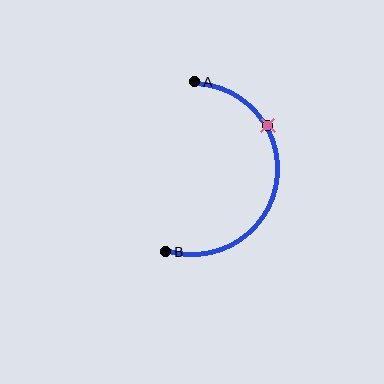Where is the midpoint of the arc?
The arc midpoint is the point on the curve farthest from the straight line joining A and B. It sits to the right of that line.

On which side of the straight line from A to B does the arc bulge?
The arc bulges to the right of the straight line connecting A and B.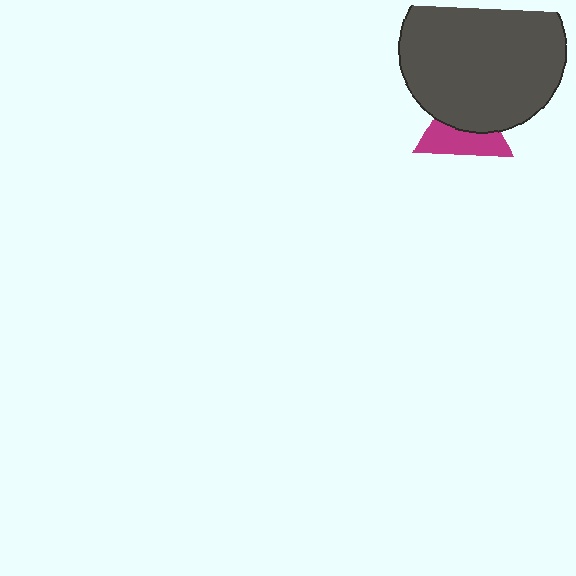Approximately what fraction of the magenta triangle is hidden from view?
Roughly 50% of the magenta triangle is hidden behind the dark gray circle.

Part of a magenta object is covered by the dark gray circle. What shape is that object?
It is a triangle.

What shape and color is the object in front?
The object in front is a dark gray circle.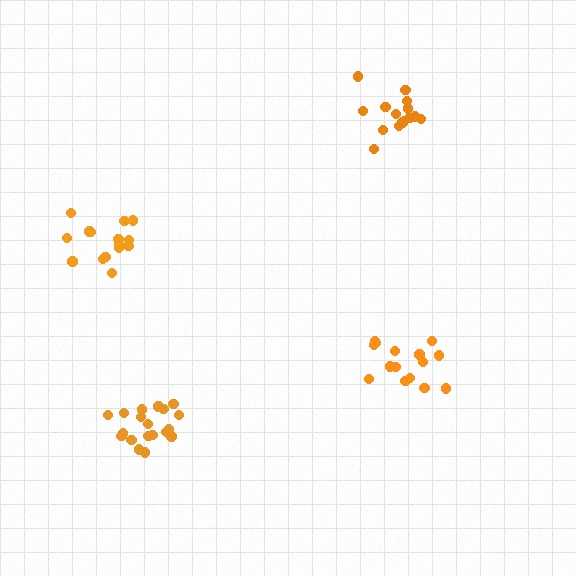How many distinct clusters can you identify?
There are 4 distinct clusters.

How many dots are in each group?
Group 1: 15 dots, Group 2: 19 dots, Group 3: 15 dots, Group 4: 15 dots (64 total).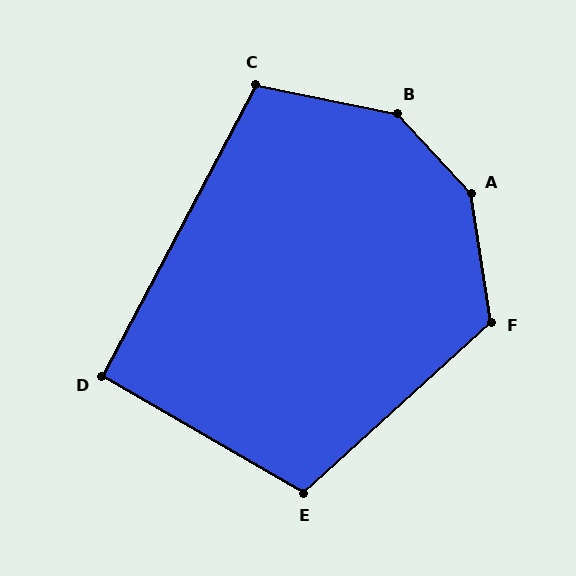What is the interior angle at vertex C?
Approximately 106 degrees (obtuse).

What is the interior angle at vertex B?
Approximately 144 degrees (obtuse).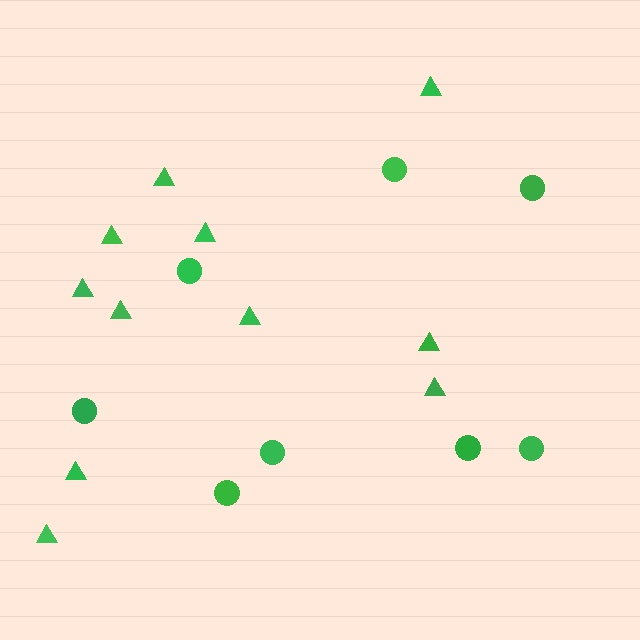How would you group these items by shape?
There are 2 groups: one group of triangles (11) and one group of circles (8).